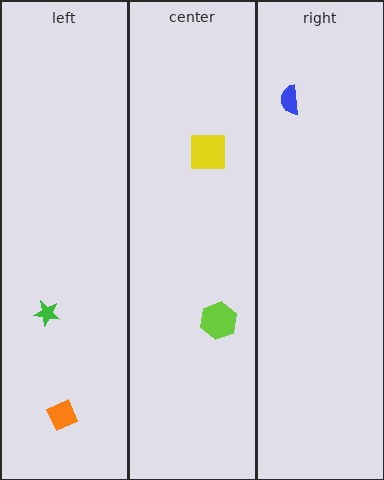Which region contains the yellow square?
The center region.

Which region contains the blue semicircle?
The right region.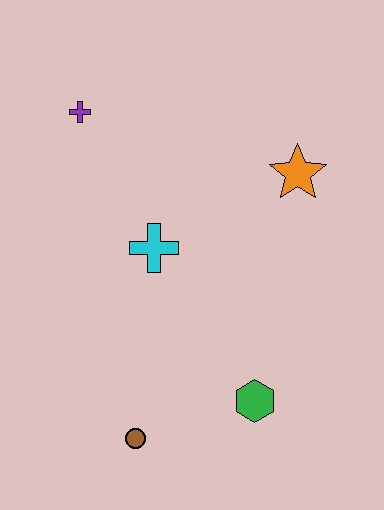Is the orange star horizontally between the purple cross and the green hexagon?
No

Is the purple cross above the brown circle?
Yes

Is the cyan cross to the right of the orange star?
No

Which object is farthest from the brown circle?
The purple cross is farthest from the brown circle.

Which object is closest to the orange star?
The cyan cross is closest to the orange star.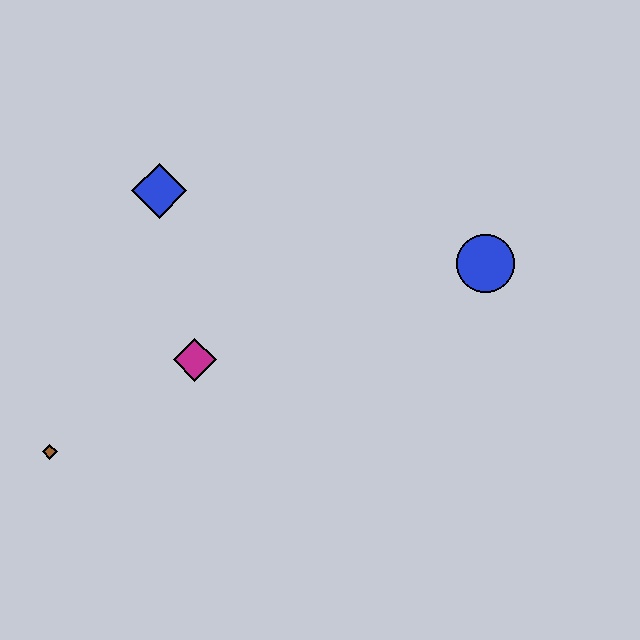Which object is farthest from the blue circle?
The brown diamond is farthest from the blue circle.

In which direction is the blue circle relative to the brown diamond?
The blue circle is to the right of the brown diamond.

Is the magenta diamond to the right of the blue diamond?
Yes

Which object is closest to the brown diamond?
The magenta diamond is closest to the brown diamond.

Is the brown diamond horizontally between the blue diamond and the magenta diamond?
No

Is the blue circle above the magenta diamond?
Yes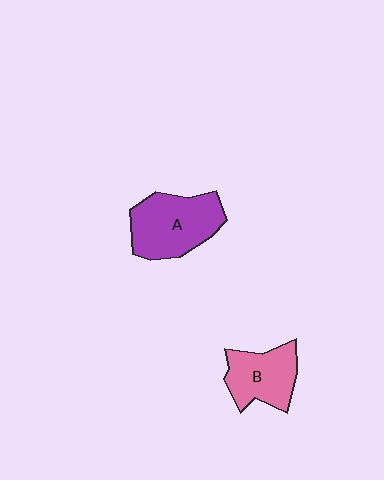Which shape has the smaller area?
Shape B (pink).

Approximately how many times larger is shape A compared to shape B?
Approximately 1.3 times.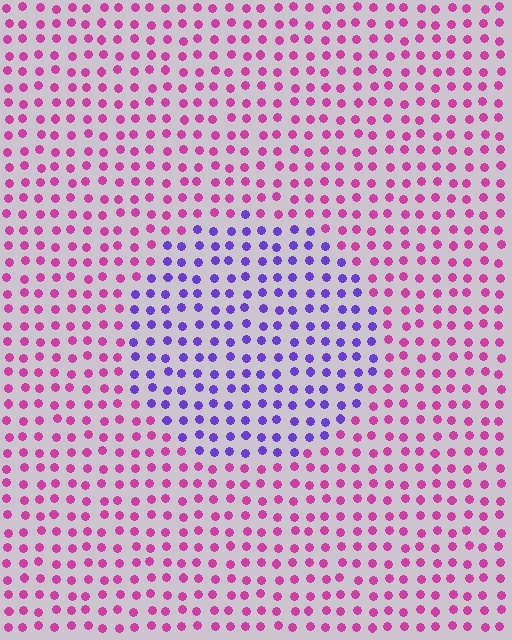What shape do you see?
I see a circle.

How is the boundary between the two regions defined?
The boundary is defined purely by a slight shift in hue (about 59 degrees). Spacing, size, and orientation are identical on both sides.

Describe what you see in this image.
The image is filled with small magenta elements in a uniform arrangement. A circle-shaped region is visible where the elements are tinted to a slightly different hue, forming a subtle color boundary.